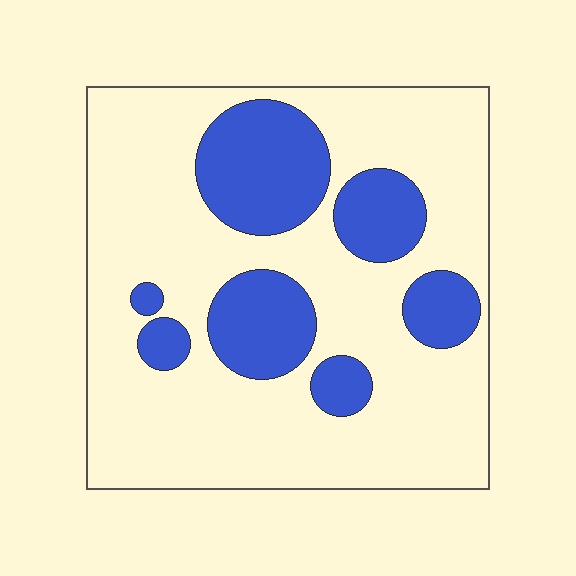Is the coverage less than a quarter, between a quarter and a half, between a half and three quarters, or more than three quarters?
Between a quarter and a half.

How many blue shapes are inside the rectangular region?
7.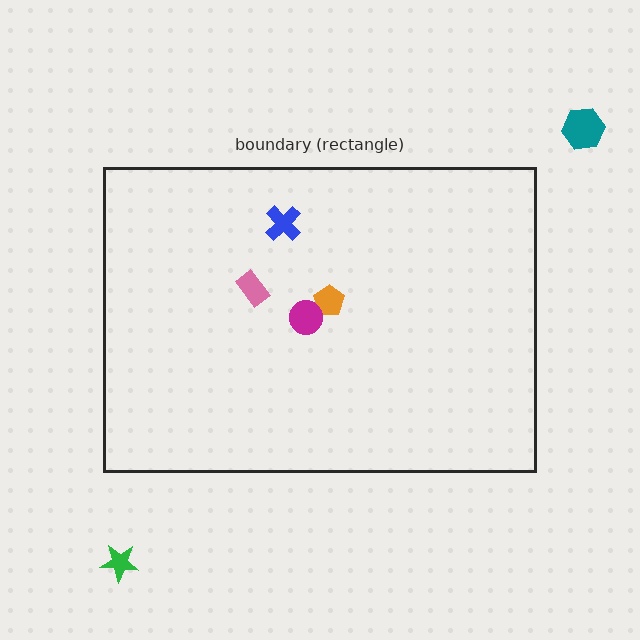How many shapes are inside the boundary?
4 inside, 2 outside.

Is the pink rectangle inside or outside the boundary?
Inside.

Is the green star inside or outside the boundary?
Outside.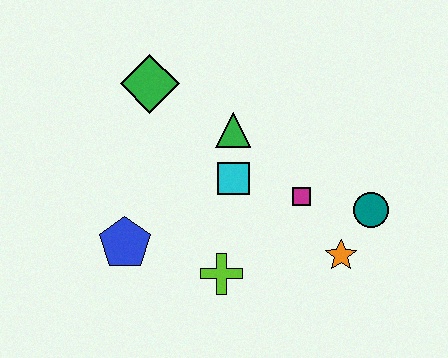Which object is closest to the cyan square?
The green triangle is closest to the cyan square.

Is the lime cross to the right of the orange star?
No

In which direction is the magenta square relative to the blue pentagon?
The magenta square is to the right of the blue pentagon.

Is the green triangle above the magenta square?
Yes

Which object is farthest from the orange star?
The green diamond is farthest from the orange star.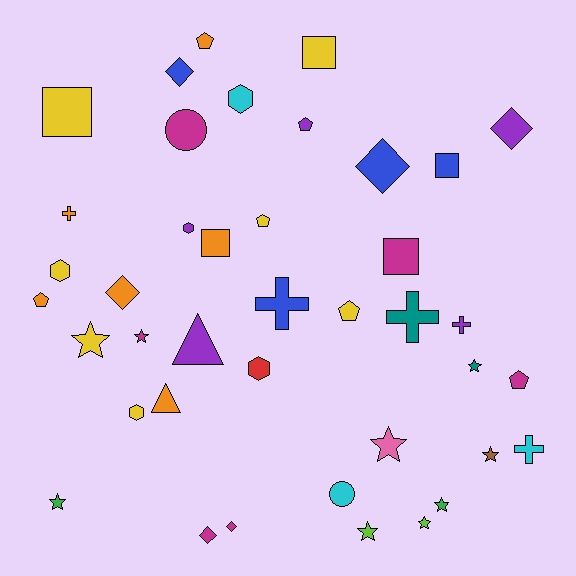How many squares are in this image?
There are 5 squares.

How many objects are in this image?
There are 40 objects.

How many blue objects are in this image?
There are 4 blue objects.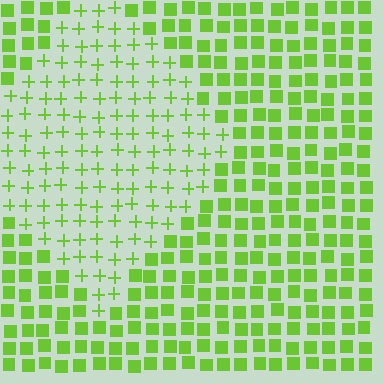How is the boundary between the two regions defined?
The boundary is defined by a change in element shape: plus signs inside vs. squares outside. All elements share the same color and spacing.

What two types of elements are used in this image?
The image uses plus signs inside the diamond region and squares outside it.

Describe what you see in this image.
The image is filled with small lime elements arranged in a uniform grid. A diamond-shaped region contains plus signs, while the surrounding area contains squares. The boundary is defined purely by the change in element shape.